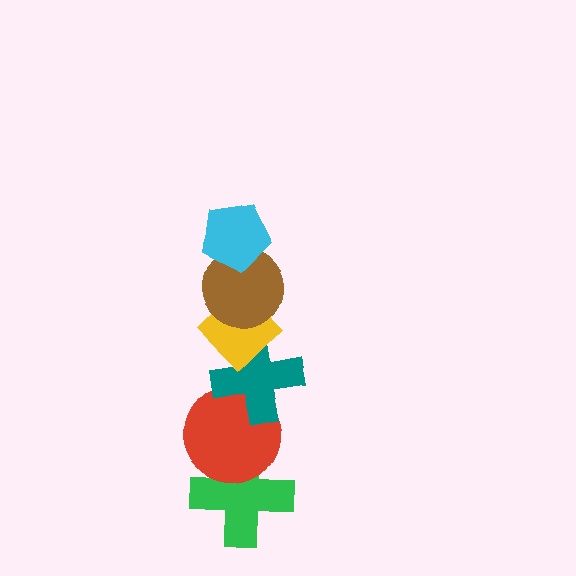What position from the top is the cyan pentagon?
The cyan pentagon is 1st from the top.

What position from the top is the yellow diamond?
The yellow diamond is 3rd from the top.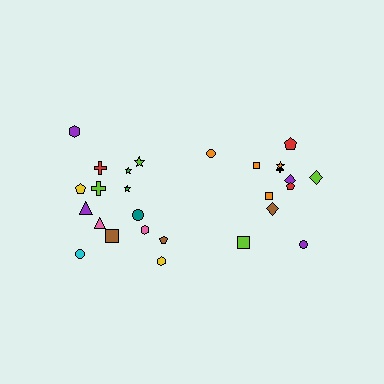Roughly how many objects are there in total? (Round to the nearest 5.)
Roughly 25 objects in total.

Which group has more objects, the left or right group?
The left group.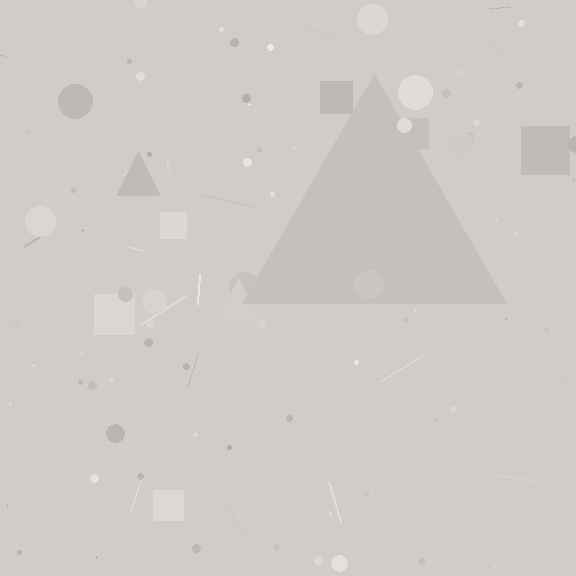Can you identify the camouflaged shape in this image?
The camouflaged shape is a triangle.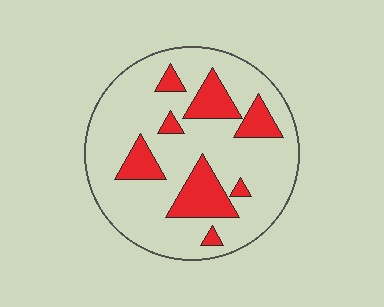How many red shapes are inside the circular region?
8.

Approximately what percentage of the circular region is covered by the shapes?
Approximately 20%.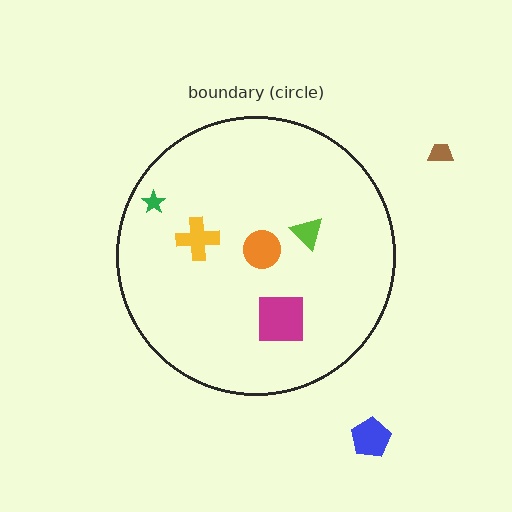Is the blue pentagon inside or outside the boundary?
Outside.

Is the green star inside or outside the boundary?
Inside.